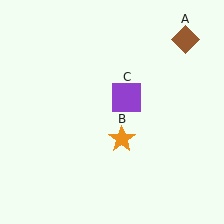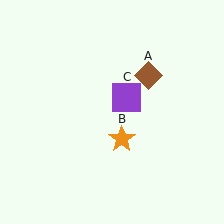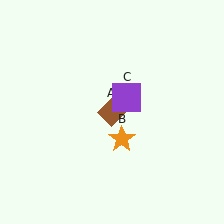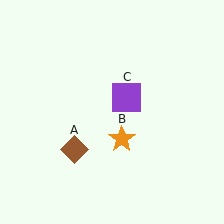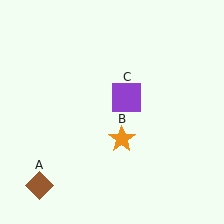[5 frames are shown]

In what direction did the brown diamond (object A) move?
The brown diamond (object A) moved down and to the left.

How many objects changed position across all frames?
1 object changed position: brown diamond (object A).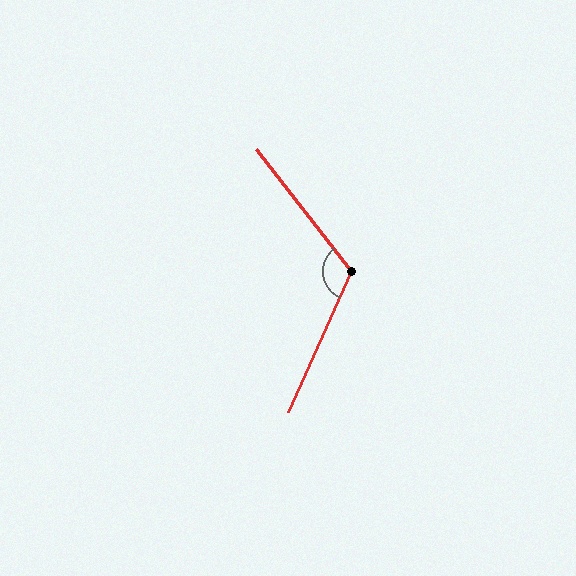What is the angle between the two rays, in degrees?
Approximately 118 degrees.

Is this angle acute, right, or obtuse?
It is obtuse.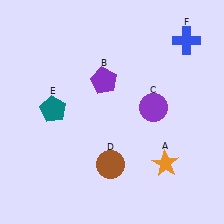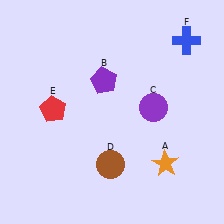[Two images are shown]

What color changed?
The pentagon (E) changed from teal in Image 1 to red in Image 2.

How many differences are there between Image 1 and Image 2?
There is 1 difference between the two images.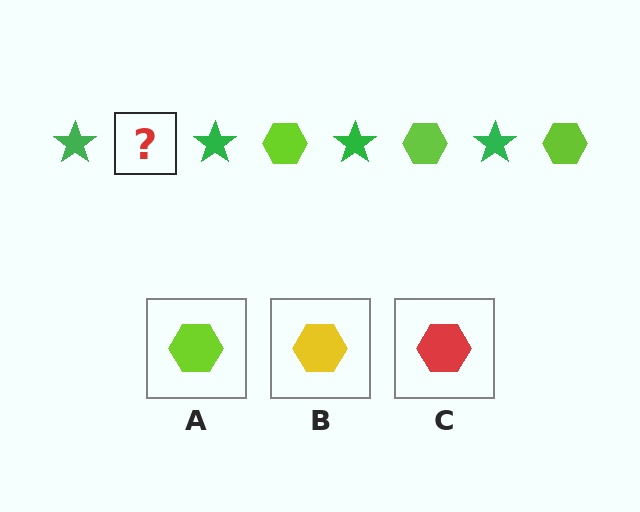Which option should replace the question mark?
Option A.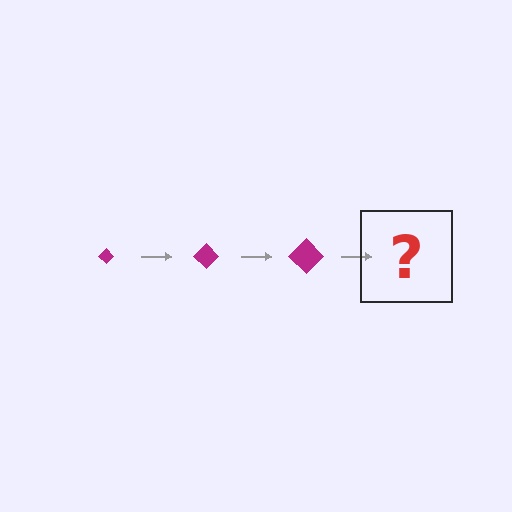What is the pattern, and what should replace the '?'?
The pattern is that the diamond gets progressively larger each step. The '?' should be a magenta diamond, larger than the previous one.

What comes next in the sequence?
The next element should be a magenta diamond, larger than the previous one.